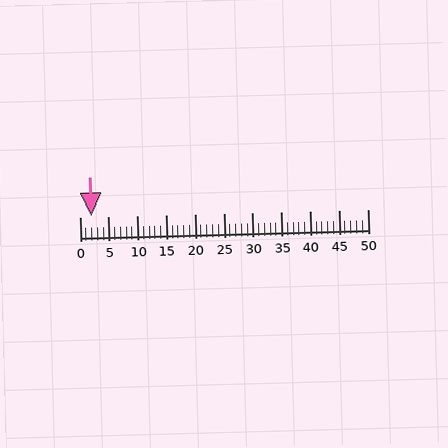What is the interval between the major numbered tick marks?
The major tick marks are spaced 5 units apart.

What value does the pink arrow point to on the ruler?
The pink arrow points to approximately 2.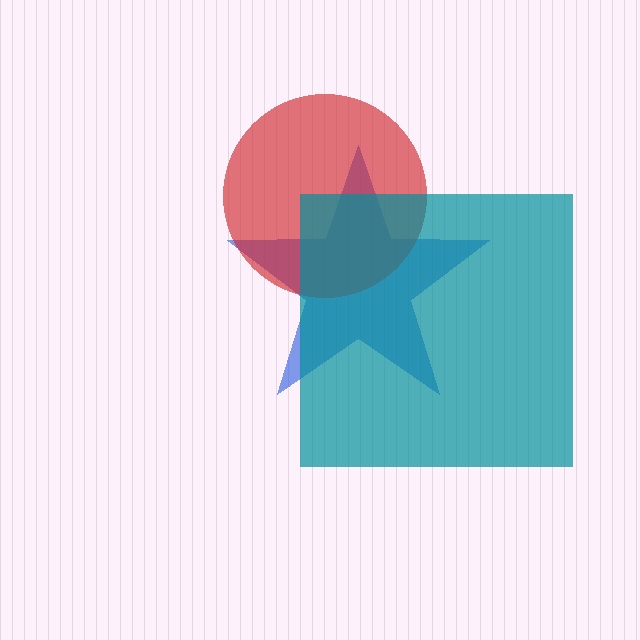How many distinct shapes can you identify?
There are 3 distinct shapes: a blue star, a red circle, a teal square.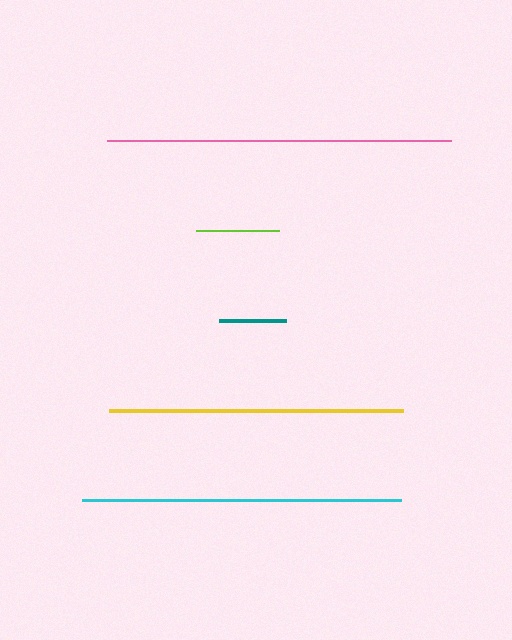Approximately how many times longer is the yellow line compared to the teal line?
The yellow line is approximately 4.4 times the length of the teal line.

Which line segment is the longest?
The pink line is the longest at approximately 344 pixels.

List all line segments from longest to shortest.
From longest to shortest: pink, cyan, yellow, lime, teal.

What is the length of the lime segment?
The lime segment is approximately 82 pixels long.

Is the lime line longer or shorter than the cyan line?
The cyan line is longer than the lime line.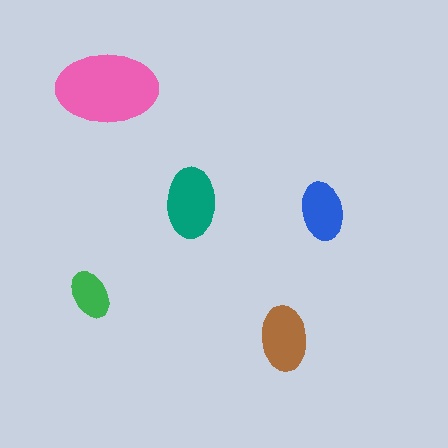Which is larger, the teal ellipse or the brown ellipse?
The teal one.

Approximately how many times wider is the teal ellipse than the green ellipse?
About 1.5 times wider.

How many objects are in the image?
There are 5 objects in the image.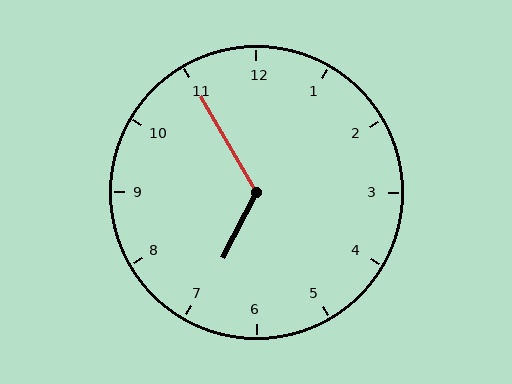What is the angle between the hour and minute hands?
Approximately 122 degrees.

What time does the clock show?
6:55.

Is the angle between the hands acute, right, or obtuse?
It is obtuse.